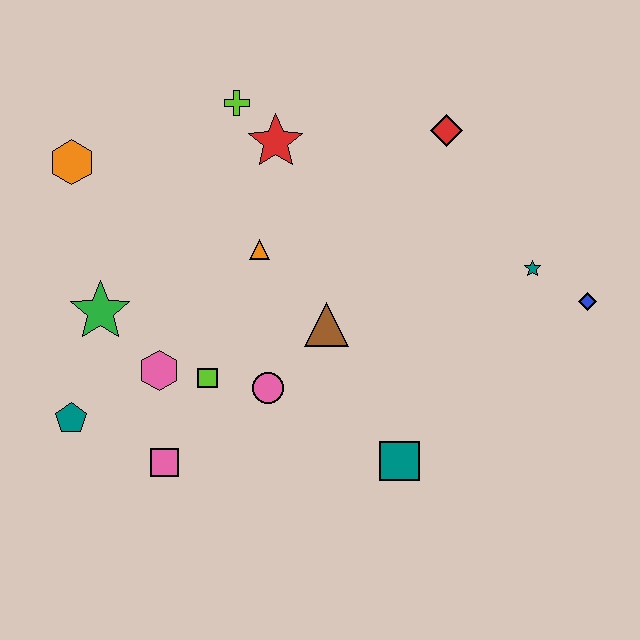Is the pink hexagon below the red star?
Yes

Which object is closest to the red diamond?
The teal star is closest to the red diamond.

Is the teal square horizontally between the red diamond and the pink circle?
Yes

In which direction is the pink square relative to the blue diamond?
The pink square is to the left of the blue diamond.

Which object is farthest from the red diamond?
The teal pentagon is farthest from the red diamond.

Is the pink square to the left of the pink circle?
Yes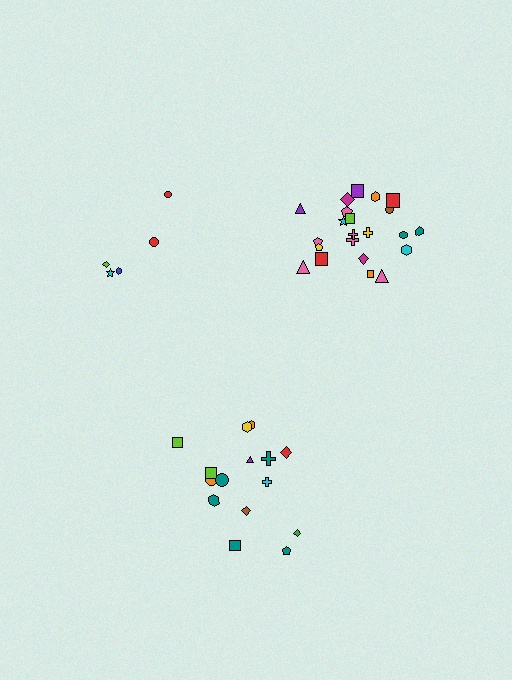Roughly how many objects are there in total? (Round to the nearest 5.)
Roughly 40 objects in total.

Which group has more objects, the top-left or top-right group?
The top-right group.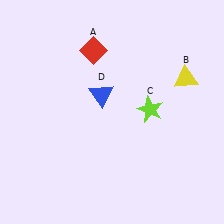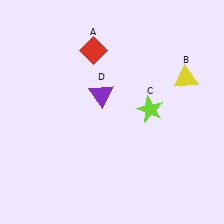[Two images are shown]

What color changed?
The triangle (D) changed from blue in Image 1 to purple in Image 2.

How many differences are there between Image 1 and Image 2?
There is 1 difference between the two images.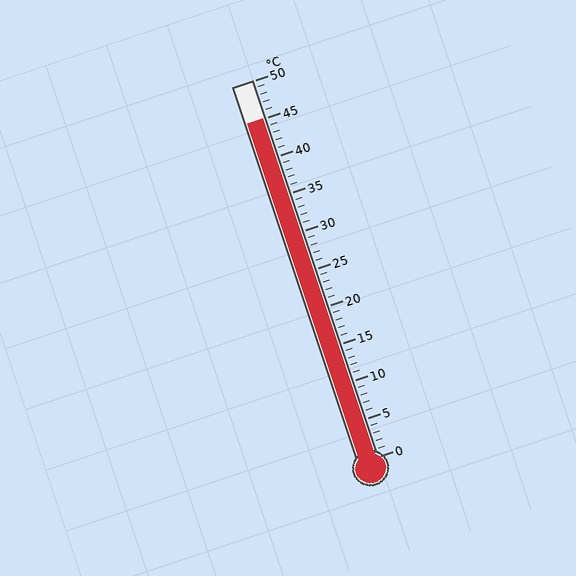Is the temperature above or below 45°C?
The temperature is at 45°C.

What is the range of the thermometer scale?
The thermometer scale ranges from 0°C to 50°C.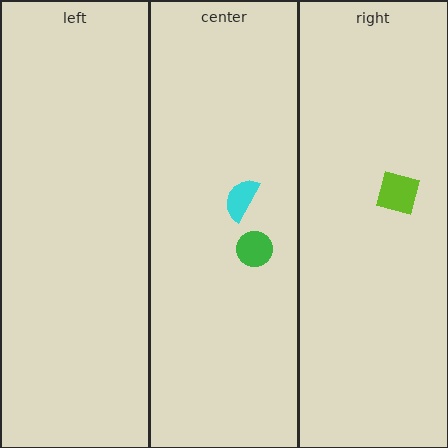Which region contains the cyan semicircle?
The center region.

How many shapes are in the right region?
1.